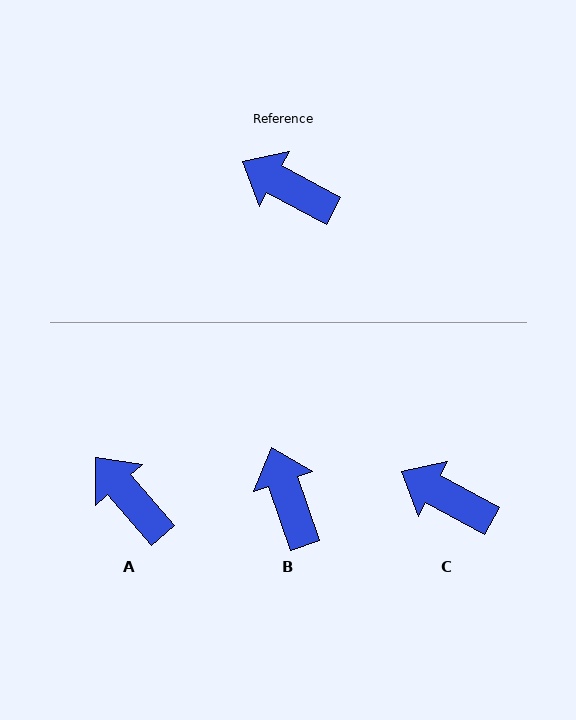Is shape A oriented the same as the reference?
No, it is off by about 21 degrees.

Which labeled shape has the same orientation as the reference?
C.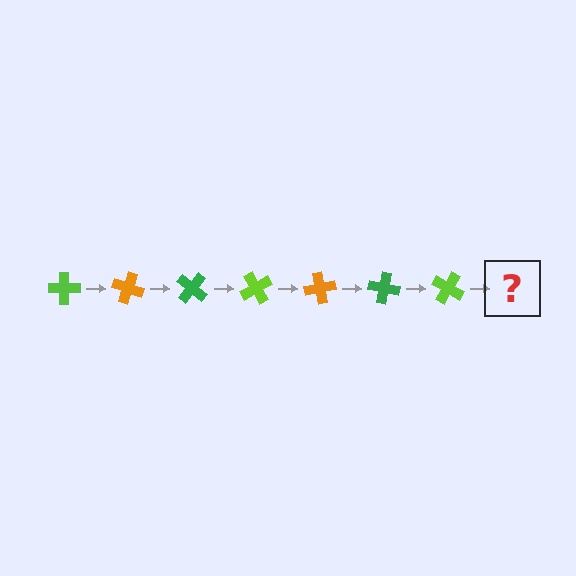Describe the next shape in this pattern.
It should be an orange cross, rotated 140 degrees from the start.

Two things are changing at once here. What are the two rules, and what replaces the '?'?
The two rules are that it rotates 20 degrees each step and the color cycles through lime, orange, and green. The '?' should be an orange cross, rotated 140 degrees from the start.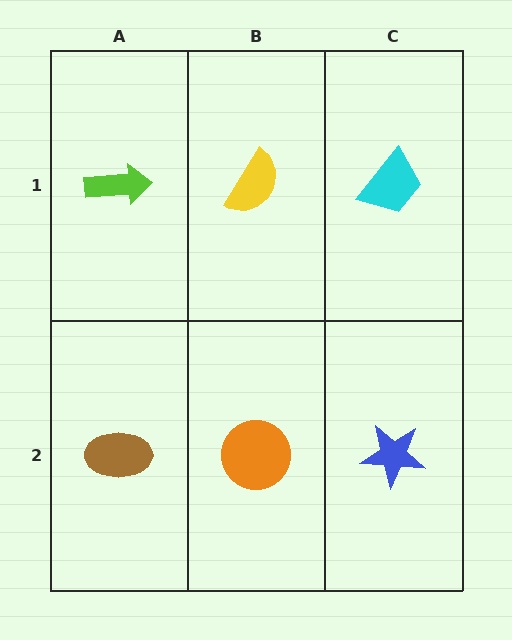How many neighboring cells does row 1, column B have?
3.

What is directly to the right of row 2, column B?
A blue star.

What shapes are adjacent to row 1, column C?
A blue star (row 2, column C), a yellow semicircle (row 1, column B).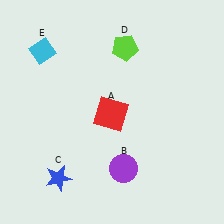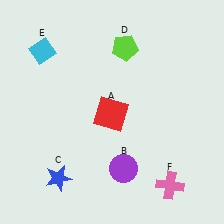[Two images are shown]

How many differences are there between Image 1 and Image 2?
There is 1 difference between the two images.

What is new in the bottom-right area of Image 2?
A pink cross (F) was added in the bottom-right area of Image 2.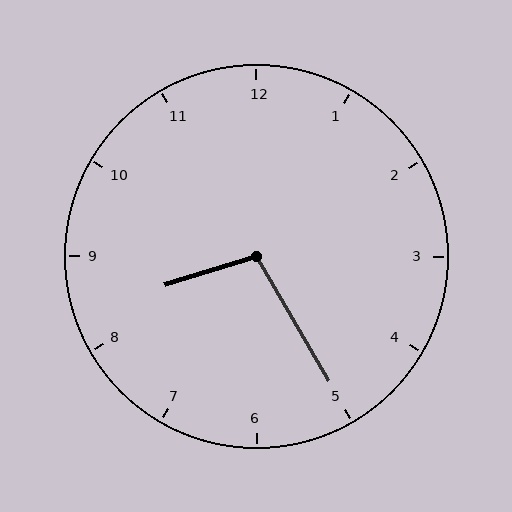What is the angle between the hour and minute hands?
Approximately 102 degrees.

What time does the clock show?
8:25.